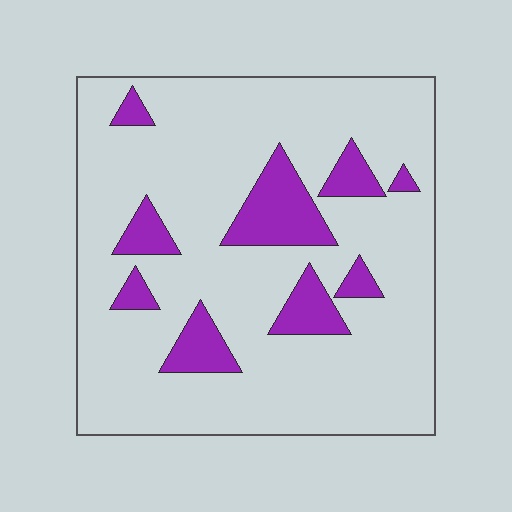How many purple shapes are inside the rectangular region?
9.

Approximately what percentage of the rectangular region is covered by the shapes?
Approximately 15%.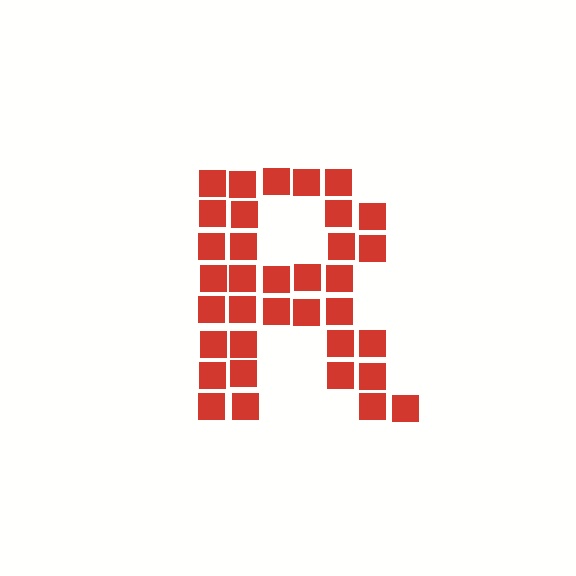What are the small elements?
The small elements are squares.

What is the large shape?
The large shape is the letter R.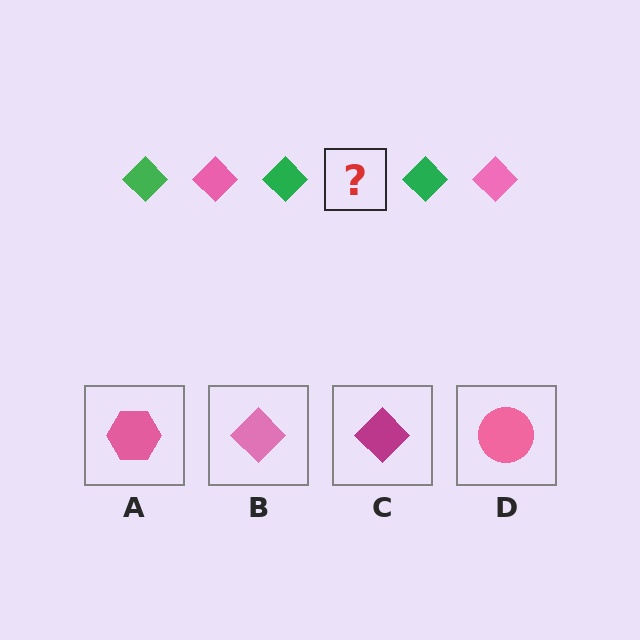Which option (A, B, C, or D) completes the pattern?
B.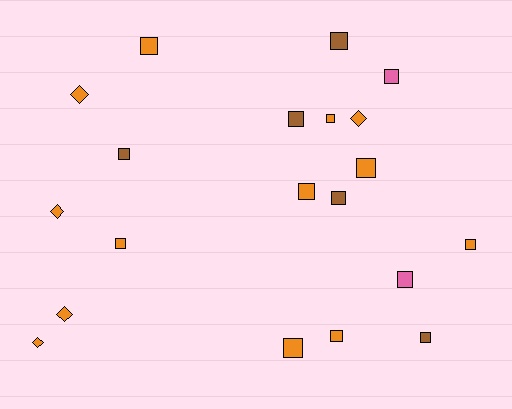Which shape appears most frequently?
Square, with 15 objects.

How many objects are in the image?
There are 20 objects.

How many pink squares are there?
There are 2 pink squares.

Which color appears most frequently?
Orange, with 13 objects.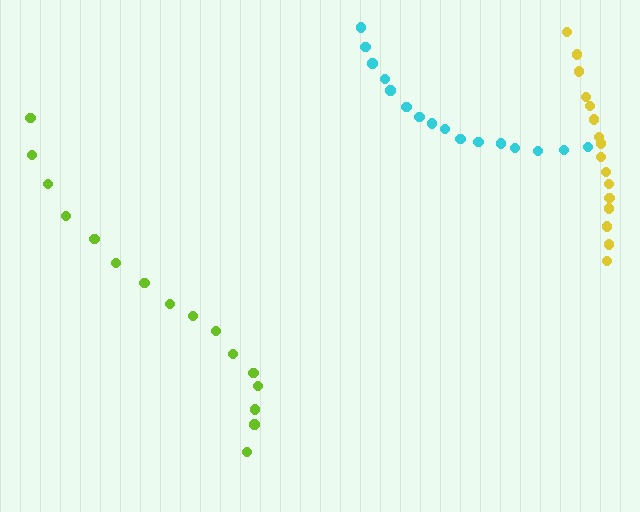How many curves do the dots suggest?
There are 3 distinct paths.